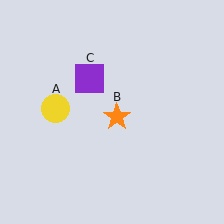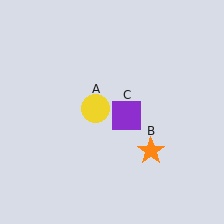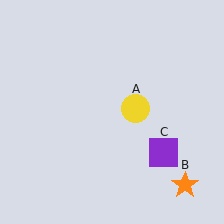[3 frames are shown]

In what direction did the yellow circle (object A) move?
The yellow circle (object A) moved right.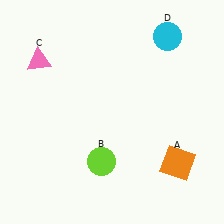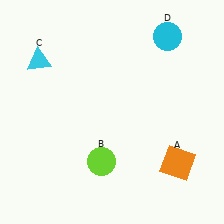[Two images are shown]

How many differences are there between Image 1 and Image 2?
There is 1 difference between the two images.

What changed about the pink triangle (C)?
In Image 1, C is pink. In Image 2, it changed to cyan.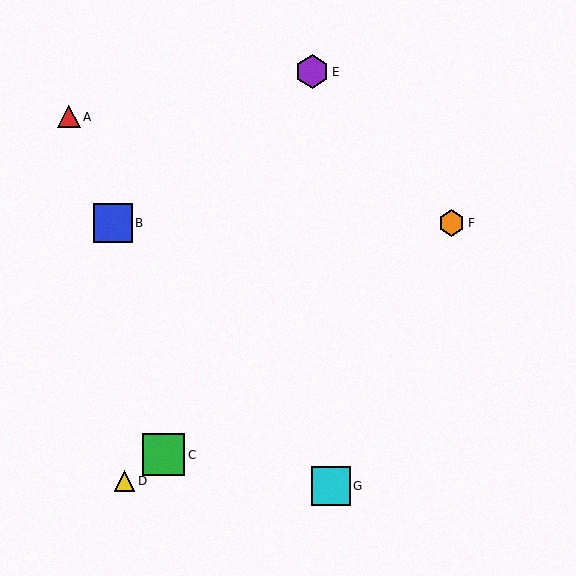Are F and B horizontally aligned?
Yes, both are at y≈223.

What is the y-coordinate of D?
Object D is at y≈481.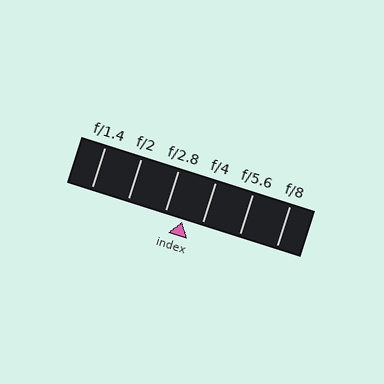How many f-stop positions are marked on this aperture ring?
There are 6 f-stop positions marked.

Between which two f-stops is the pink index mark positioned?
The index mark is between f/2.8 and f/4.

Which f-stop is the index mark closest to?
The index mark is closest to f/2.8.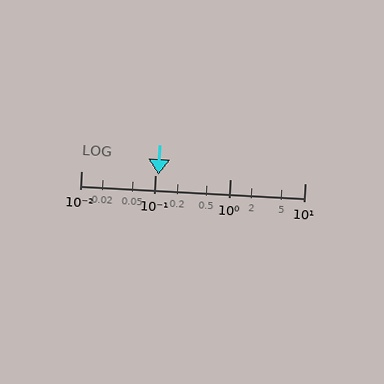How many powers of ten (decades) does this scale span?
The scale spans 3 decades, from 0.01 to 10.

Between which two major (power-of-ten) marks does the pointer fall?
The pointer is between 0.1 and 1.